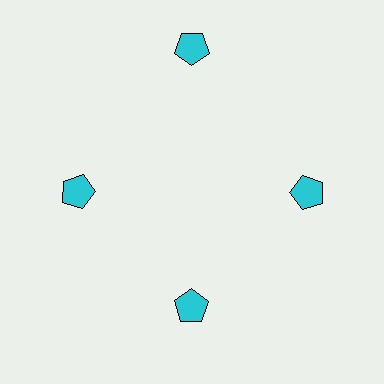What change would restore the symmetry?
The symmetry would be restored by moving it inward, back onto the ring so that all 4 pentagons sit at equal angles and equal distance from the center.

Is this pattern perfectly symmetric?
No. The 4 cyan pentagons are arranged in a ring, but one element near the 12 o'clock position is pushed outward from the center, breaking the 4-fold rotational symmetry.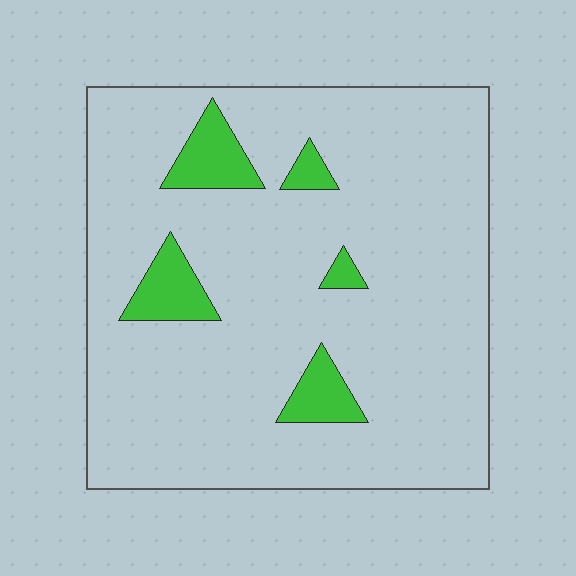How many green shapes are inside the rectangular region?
5.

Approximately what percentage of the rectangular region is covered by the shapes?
Approximately 10%.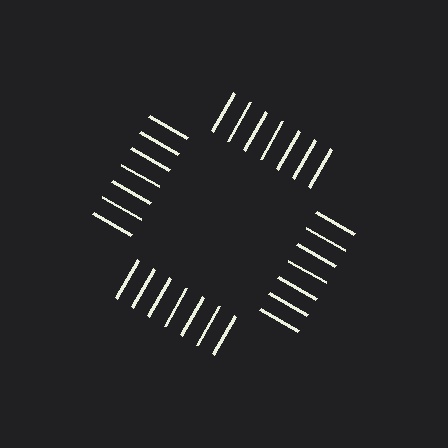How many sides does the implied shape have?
4 sides — the line-ends trace a square.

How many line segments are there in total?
28 — 7 along each of the 4 edges.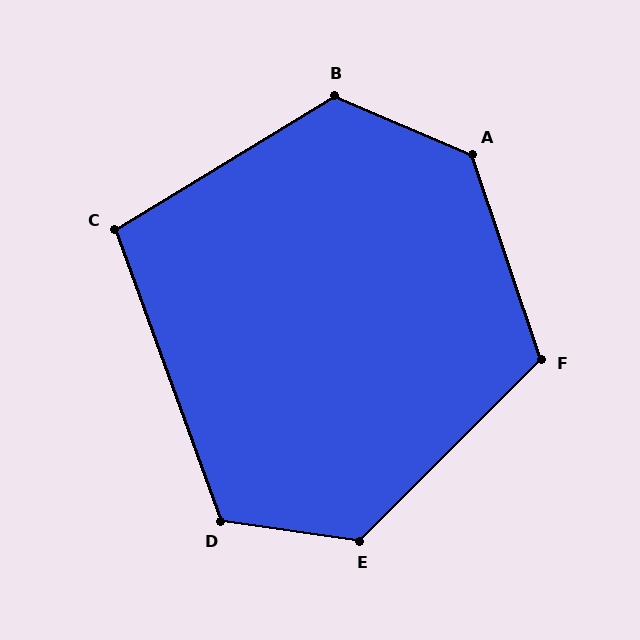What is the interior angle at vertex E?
Approximately 127 degrees (obtuse).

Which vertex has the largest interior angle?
A, at approximately 132 degrees.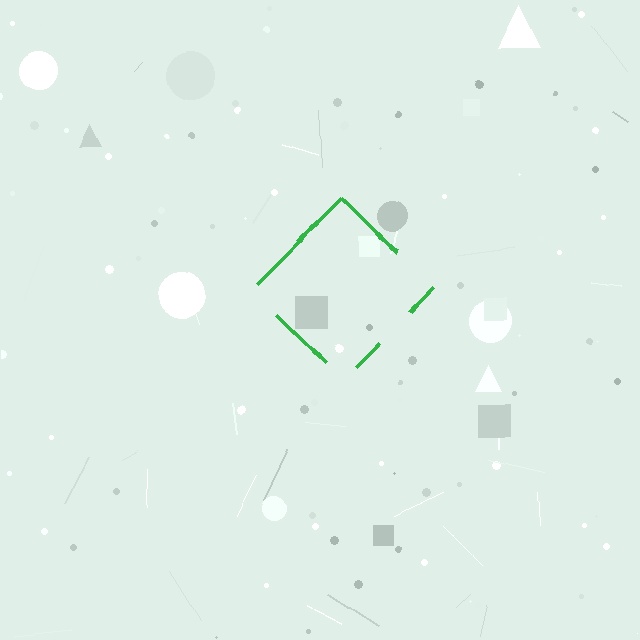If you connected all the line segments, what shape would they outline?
They would outline a diamond.